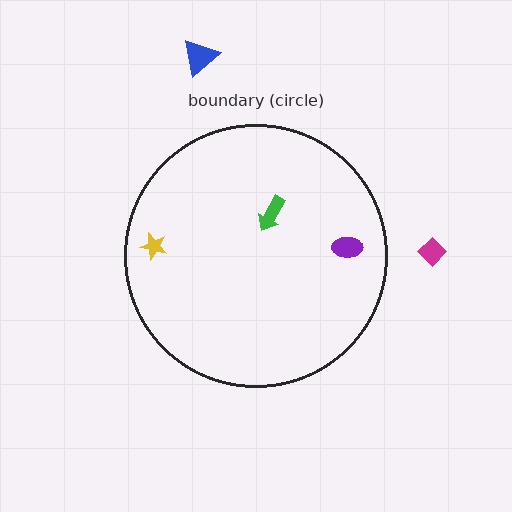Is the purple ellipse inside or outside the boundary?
Inside.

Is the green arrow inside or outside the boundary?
Inside.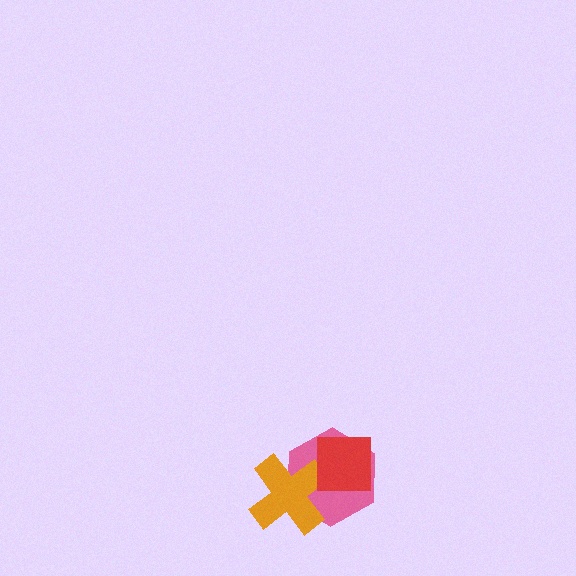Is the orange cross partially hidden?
No, no other shape covers it.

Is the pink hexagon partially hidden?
Yes, it is partially covered by another shape.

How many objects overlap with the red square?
1 object overlaps with the red square.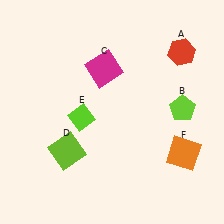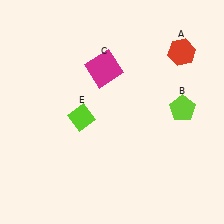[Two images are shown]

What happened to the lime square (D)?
The lime square (D) was removed in Image 2. It was in the bottom-left area of Image 1.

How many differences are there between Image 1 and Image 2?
There are 2 differences between the two images.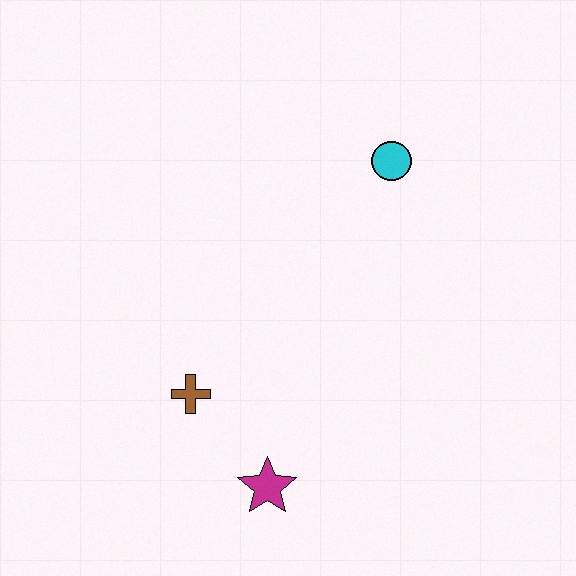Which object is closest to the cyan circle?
The brown cross is closest to the cyan circle.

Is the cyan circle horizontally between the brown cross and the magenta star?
No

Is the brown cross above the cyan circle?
No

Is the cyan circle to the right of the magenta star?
Yes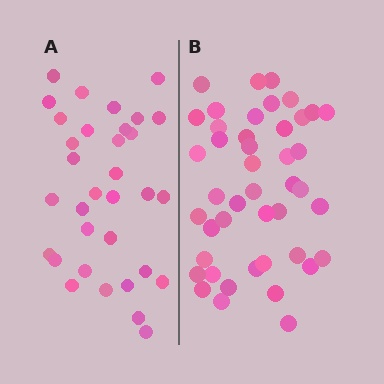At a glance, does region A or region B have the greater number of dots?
Region B (the right region) has more dots.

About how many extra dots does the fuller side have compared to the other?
Region B has roughly 12 or so more dots than region A.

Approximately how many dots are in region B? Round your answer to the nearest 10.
About 40 dots. (The exact count is 44, which rounds to 40.)